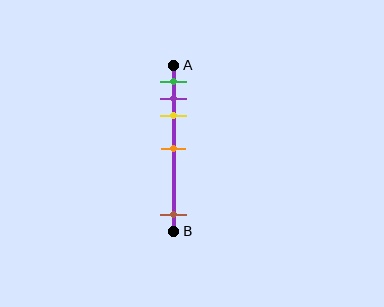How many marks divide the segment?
There are 5 marks dividing the segment.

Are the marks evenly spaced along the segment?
No, the marks are not evenly spaced.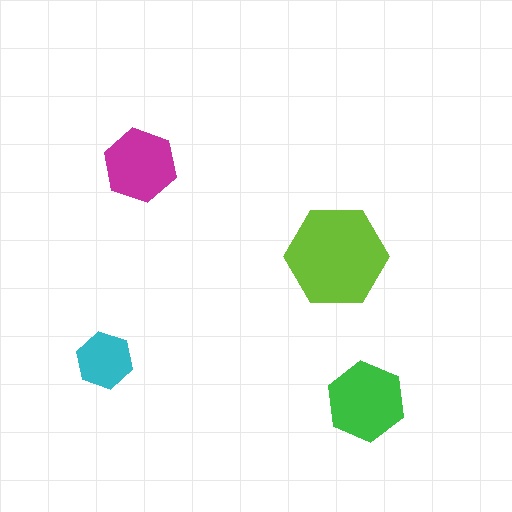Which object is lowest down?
The green hexagon is bottommost.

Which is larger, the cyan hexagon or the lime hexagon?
The lime one.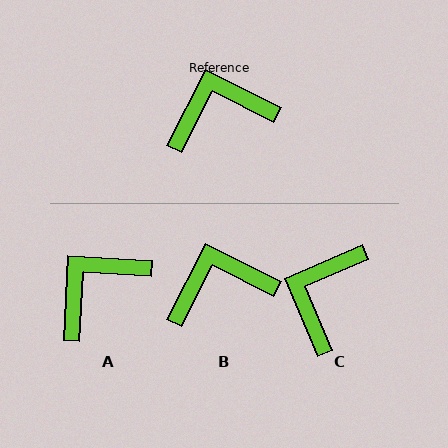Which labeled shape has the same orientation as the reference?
B.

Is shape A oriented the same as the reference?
No, it is off by about 24 degrees.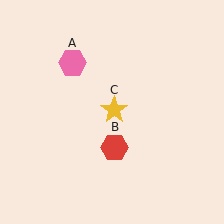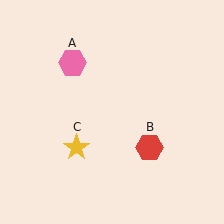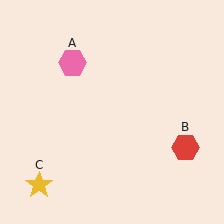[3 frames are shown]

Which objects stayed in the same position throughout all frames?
Pink hexagon (object A) remained stationary.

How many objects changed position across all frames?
2 objects changed position: red hexagon (object B), yellow star (object C).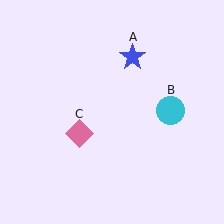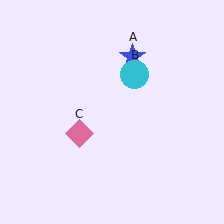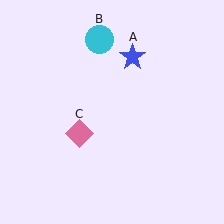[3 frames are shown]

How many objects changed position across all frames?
1 object changed position: cyan circle (object B).